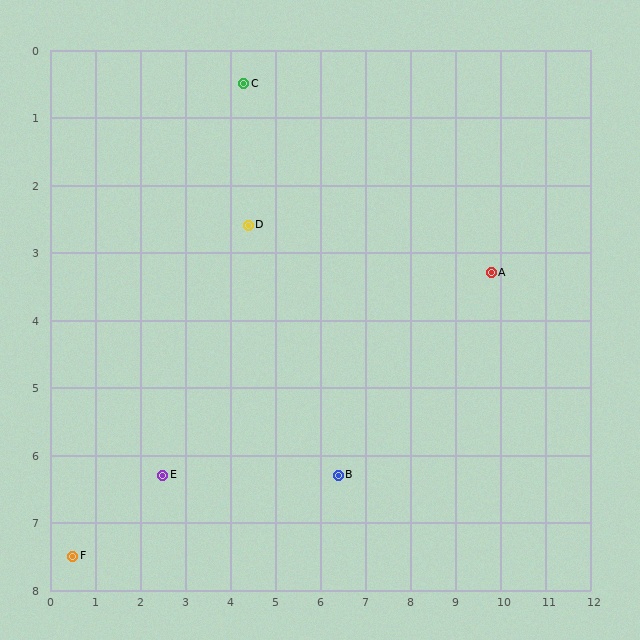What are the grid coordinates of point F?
Point F is at approximately (0.5, 7.5).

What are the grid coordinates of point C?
Point C is at approximately (4.3, 0.5).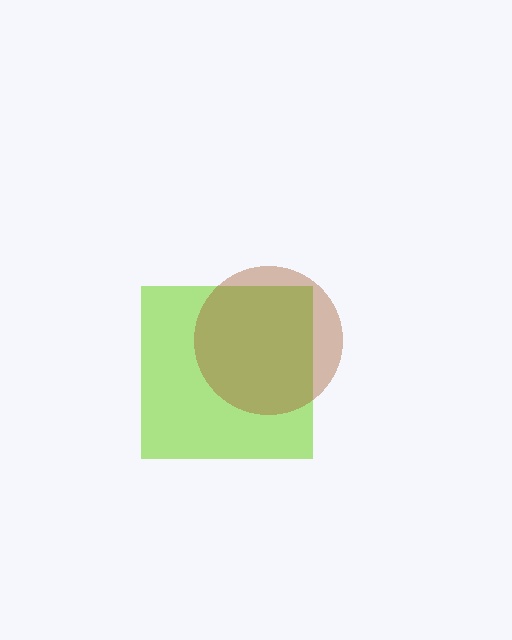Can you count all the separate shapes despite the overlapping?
Yes, there are 2 separate shapes.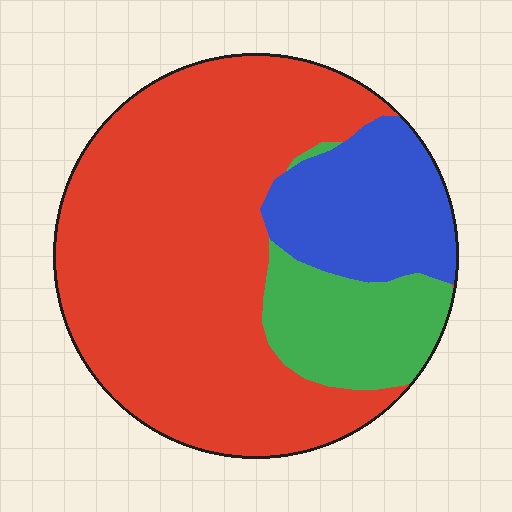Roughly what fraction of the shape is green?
Green covers around 15% of the shape.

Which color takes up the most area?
Red, at roughly 65%.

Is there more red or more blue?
Red.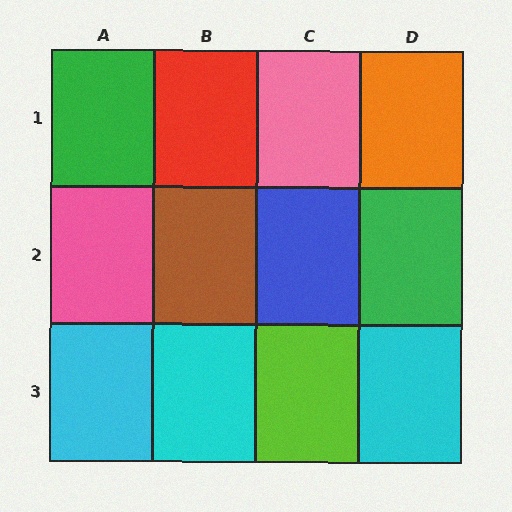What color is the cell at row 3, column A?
Cyan.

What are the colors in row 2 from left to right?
Pink, brown, blue, green.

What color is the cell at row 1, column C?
Pink.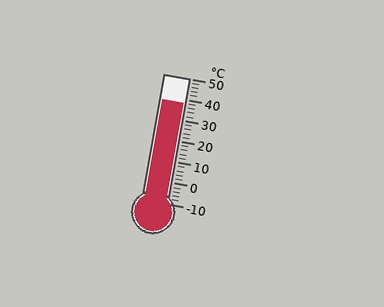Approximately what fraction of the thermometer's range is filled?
The thermometer is filled to approximately 80% of its range.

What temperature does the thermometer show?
The thermometer shows approximately 38°C.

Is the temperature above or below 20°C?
The temperature is above 20°C.